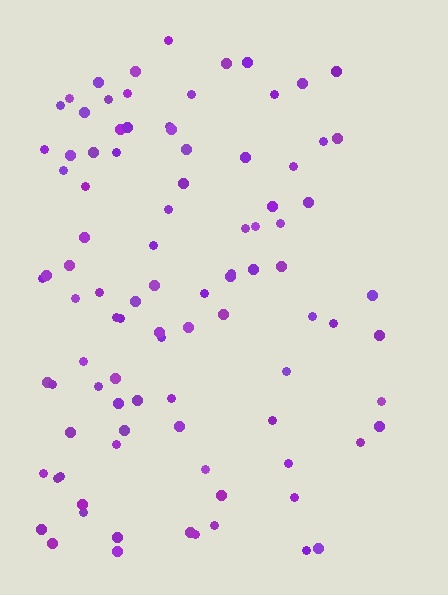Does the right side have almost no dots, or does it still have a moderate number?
Still a moderate number, just noticeably fewer than the left.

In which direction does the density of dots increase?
From right to left, with the left side densest.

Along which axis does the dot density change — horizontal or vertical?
Horizontal.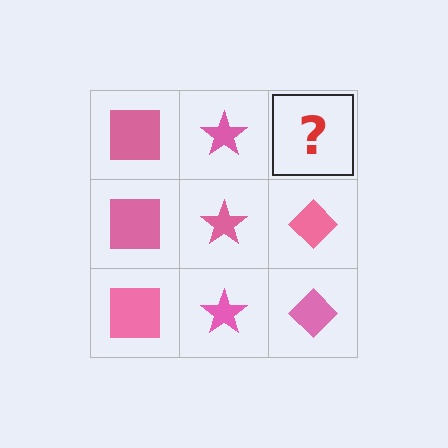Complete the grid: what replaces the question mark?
The question mark should be replaced with a pink diamond.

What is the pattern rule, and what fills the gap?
The rule is that each column has a consistent shape. The gap should be filled with a pink diamond.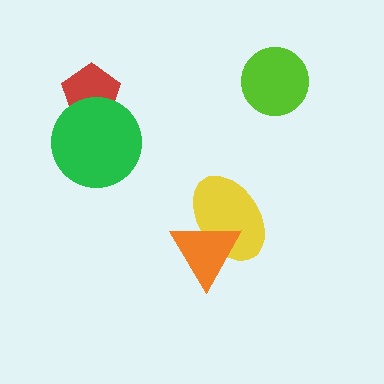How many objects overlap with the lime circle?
0 objects overlap with the lime circle.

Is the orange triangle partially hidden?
No, no other shape covers it.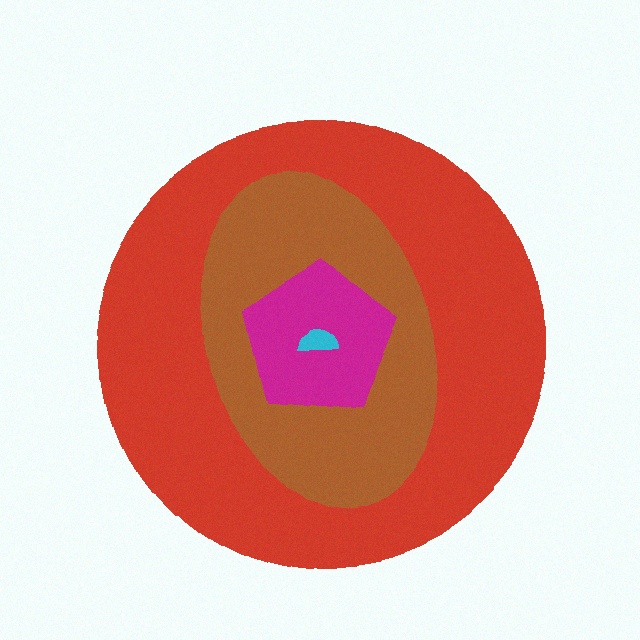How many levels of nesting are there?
4.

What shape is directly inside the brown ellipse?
The magenta pentagon.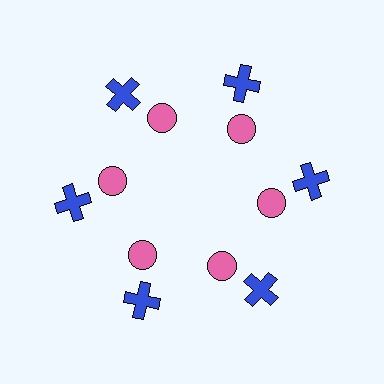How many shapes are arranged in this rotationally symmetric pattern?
There are 12 shapes, arranged in 6 groups of 2.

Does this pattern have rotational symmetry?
Yes, this pattern has 6-fold rotational symmetry. It looks the same after rotating 60 degrees around the center.